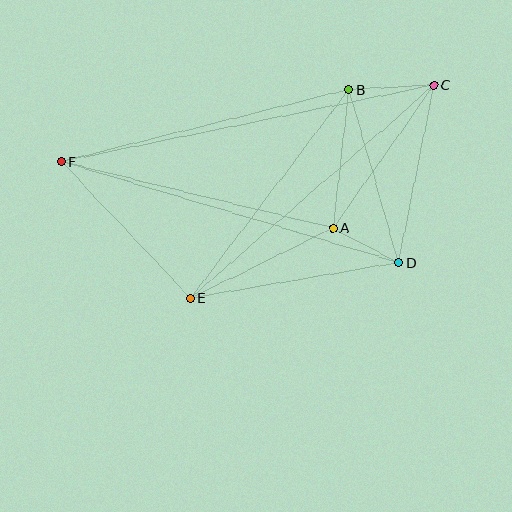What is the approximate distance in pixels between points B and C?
The distance between B and C is approximately 85 pixels.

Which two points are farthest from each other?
Points C and F are farthest from each other.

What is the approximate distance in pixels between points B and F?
The distance between B and F is approximately 297 pixels.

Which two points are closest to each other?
Points A and D are closest to each other.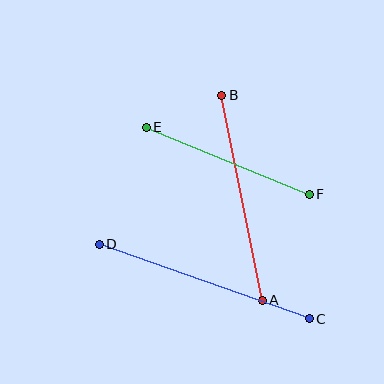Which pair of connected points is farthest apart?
Points C and D are farthest apart.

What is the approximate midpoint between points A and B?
The midpoint is at approximately (242, 198) pixels.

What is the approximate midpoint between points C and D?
The midpoint is at approximately (204, 282) pixels.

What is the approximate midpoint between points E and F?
The midpoint is at approximately (228, 161) pixels.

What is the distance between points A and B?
The distance is approximately 209 pixels.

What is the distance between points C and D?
The distance is approximately 223 pixels.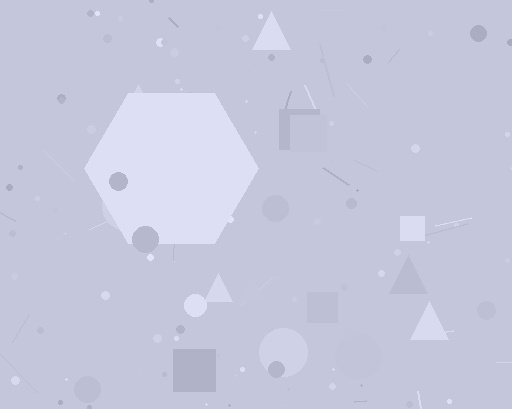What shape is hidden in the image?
A hexagon is hidden in the image.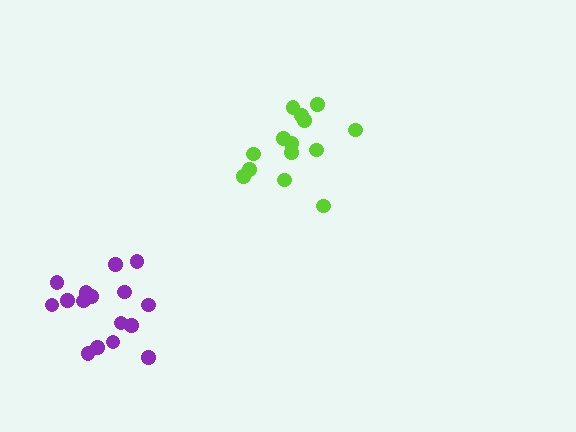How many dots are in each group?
Group 1: 16 dots, Group 2: 15 dots (31 total).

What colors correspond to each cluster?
The clusters are colored: purple, lime.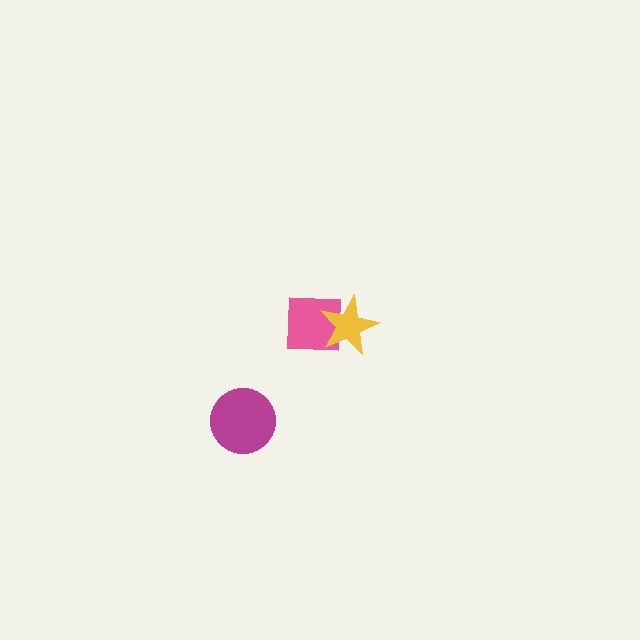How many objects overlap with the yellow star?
1 object overlaps with the yellow star.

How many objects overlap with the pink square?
1 object overlaps with the pink square.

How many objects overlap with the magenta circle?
0 objects overlap with the magenta circle.